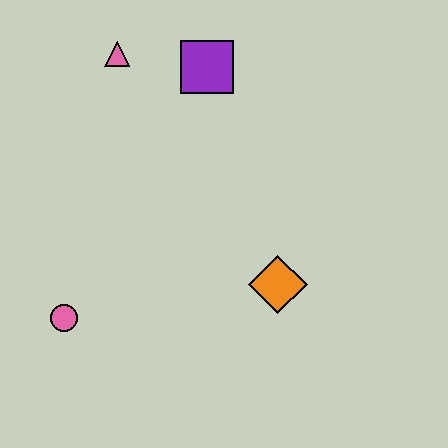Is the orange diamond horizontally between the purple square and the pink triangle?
No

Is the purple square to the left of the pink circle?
No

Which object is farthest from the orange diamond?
The pink triangle is farthest from the orange diamond.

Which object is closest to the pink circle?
The orange diamond is closest to the pink circle.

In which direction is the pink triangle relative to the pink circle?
The pink triangle is above the pink circle.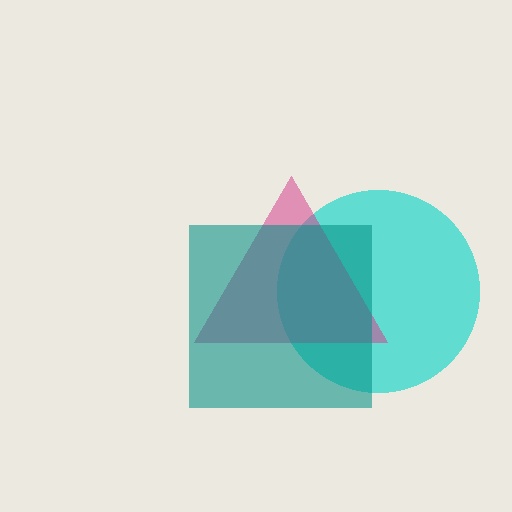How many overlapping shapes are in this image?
There are 3 overlapping shapes in the image.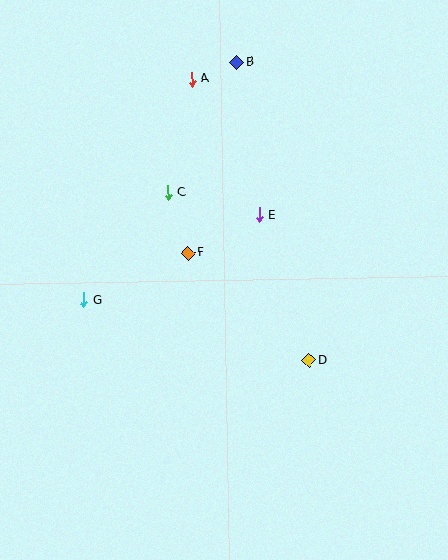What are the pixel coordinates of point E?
Point E is at (259, 215).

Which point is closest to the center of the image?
Point F at (188, 253) is closest to the center.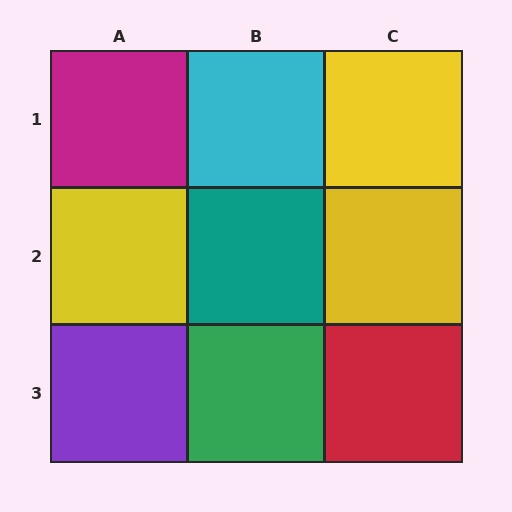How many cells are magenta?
1 cell is magenta.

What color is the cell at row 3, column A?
Purple.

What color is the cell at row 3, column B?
Green.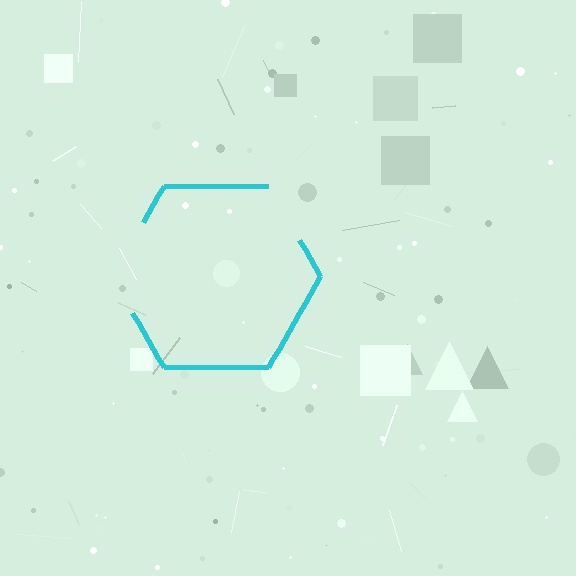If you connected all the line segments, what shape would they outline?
They would outline a hexagon.